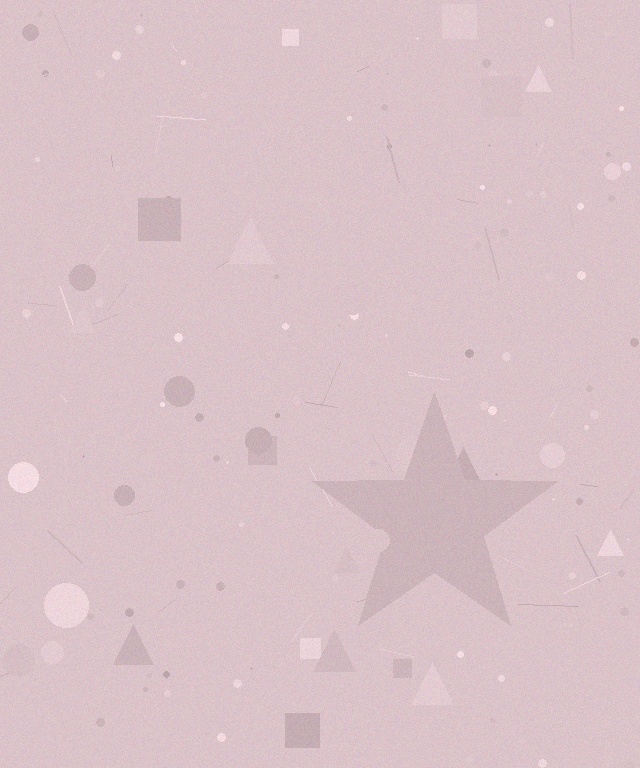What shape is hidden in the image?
A star is hidden in the image.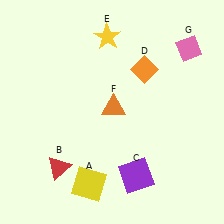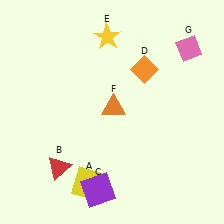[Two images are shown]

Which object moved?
The purple square (C) moved left.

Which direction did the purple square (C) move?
The purple square (C) moved left.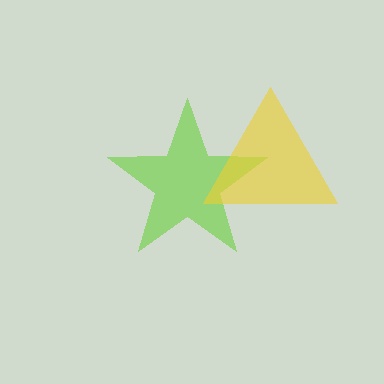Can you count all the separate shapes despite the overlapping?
Yes, there are 2 separate shapes.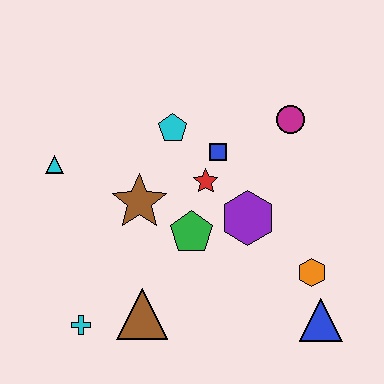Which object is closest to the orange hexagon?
The blue triangle is closest to the orange hexagon.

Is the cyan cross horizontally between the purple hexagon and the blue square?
No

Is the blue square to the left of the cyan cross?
No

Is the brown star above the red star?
No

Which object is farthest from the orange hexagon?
The cyan triangle is farthest from the orange hexagon.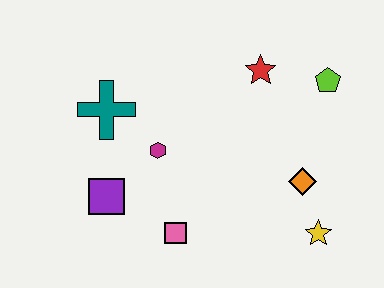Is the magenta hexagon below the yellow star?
No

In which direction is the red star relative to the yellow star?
The red star is above the yellow star.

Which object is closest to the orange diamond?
The yellow star is closest to the orange diamond.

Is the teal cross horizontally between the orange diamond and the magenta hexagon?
No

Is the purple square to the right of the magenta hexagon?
No